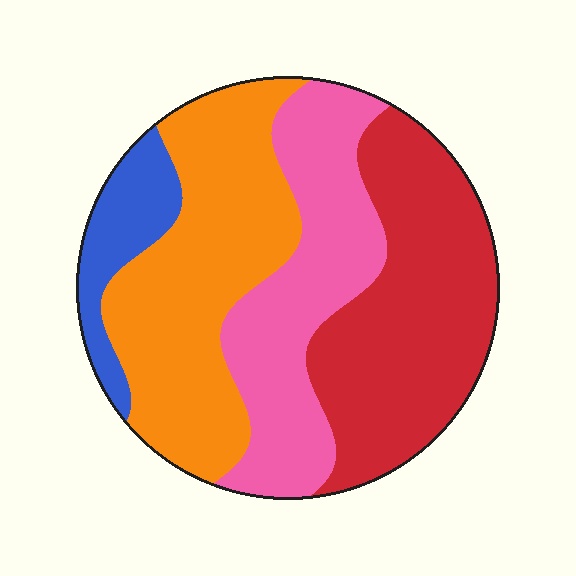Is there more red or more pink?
Red.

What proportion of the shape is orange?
Orange takes up about one third (1/3) of the shape.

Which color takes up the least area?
Blue, at roughly 10%.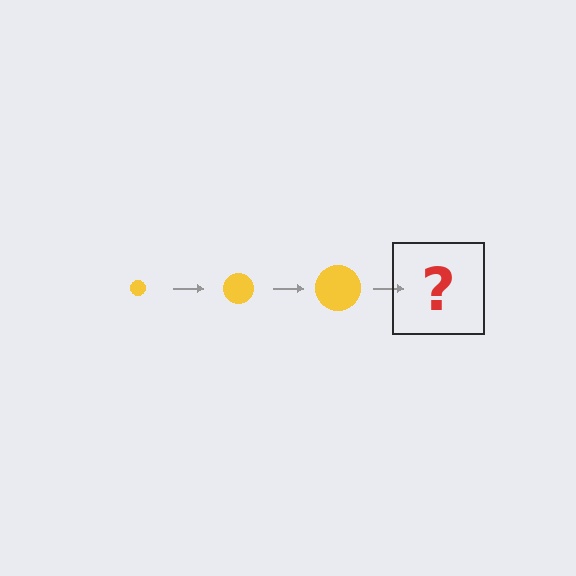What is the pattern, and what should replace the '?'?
The pattern is that the circle gets progressively larger each step. The '?' should be a yellow circle, larger than the previous one.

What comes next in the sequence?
The next element should be a yellow circle, larger than the previous one.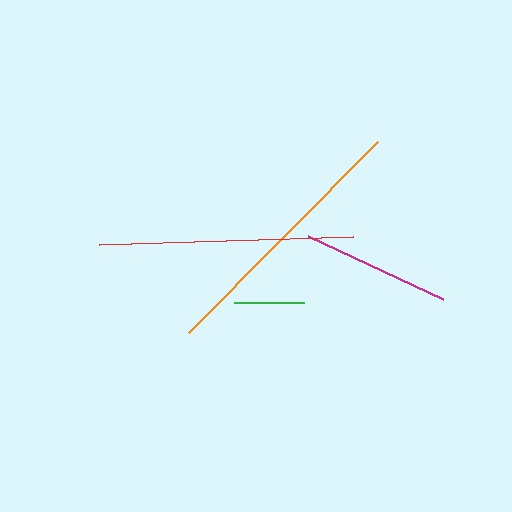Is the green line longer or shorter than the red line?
The red line is longer than the green line.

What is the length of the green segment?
The green segment is approximately 70 pixels long.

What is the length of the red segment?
The red segment is approximately 254 pixels long.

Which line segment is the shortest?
The green line is the shortest at approximately 70 pixels.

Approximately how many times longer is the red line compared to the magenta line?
The red line is approximately 1.7 times the length of the magenta line.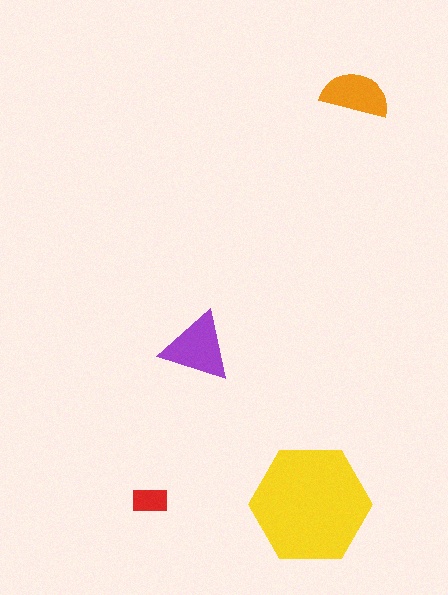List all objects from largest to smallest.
The yellow hexagon, the purple triangle, the orange semicircle, the red rectangle.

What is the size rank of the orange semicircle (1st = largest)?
3rd.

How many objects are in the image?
There are 4 objects in the image.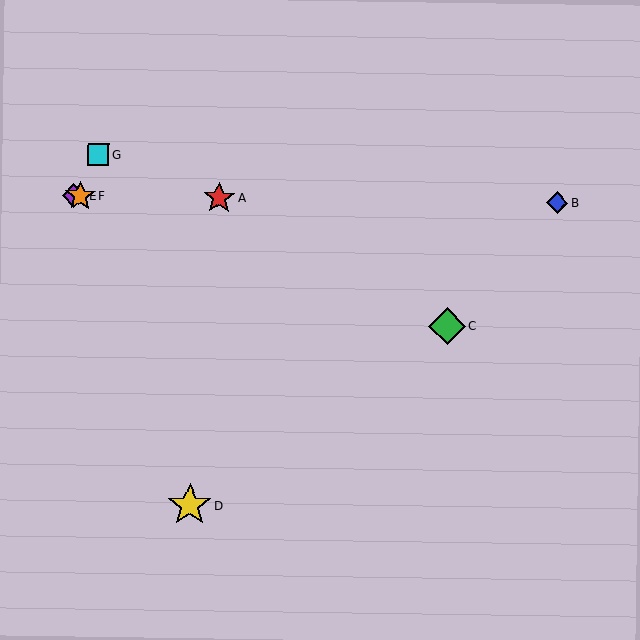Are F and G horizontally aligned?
No, F is at y≈196 and G is at y≈154.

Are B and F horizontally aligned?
Yes, both are at y≈203.